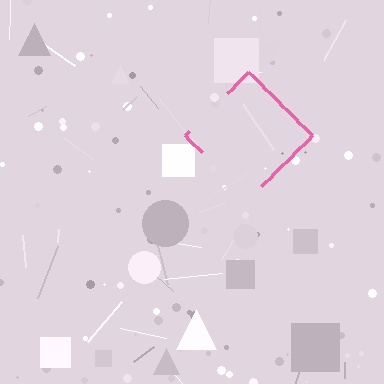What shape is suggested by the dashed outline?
The dashed outline suggests a diamond.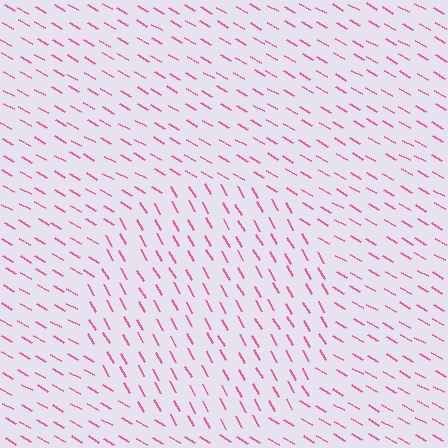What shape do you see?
I see a circle.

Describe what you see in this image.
The image is filled with small pink line segments. A circle region in the image has lines oriented differently from the surrounding lines, creating a visible texture boundary.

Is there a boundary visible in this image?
Yes, there is a texture boundary formed by a change in line orientation.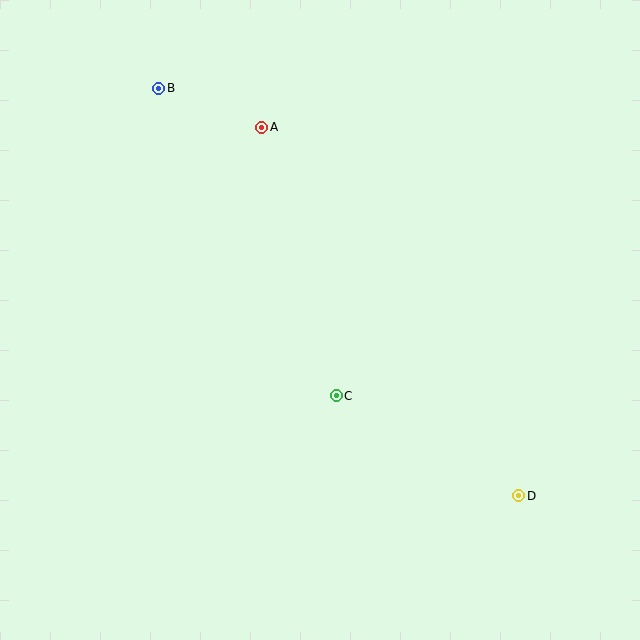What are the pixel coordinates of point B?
Point B is at (159, 88).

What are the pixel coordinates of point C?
Point C is at (336, 396).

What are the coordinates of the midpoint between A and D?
The midpoint between A and D is at (390, 311).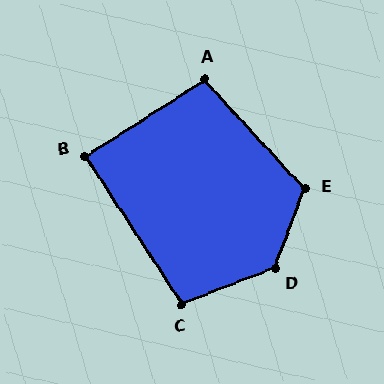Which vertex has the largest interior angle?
D, at approximately 131 degrees.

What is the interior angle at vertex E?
Approximately 117 degrees (obtuse).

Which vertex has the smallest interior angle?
B, at approximately 89 degrees.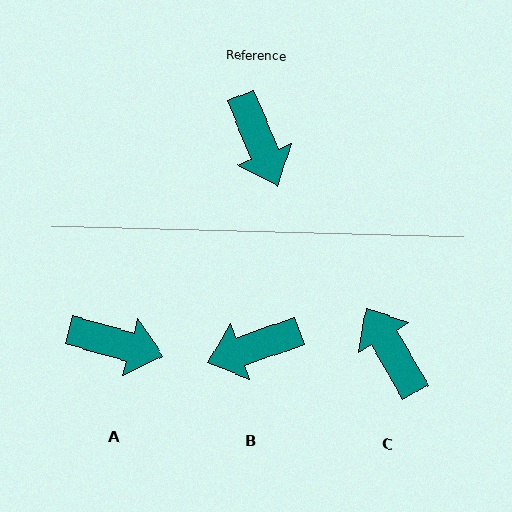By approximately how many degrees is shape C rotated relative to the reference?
Approximately 172 degrees clockwise.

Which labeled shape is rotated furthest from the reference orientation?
C, about 172 degrees away.